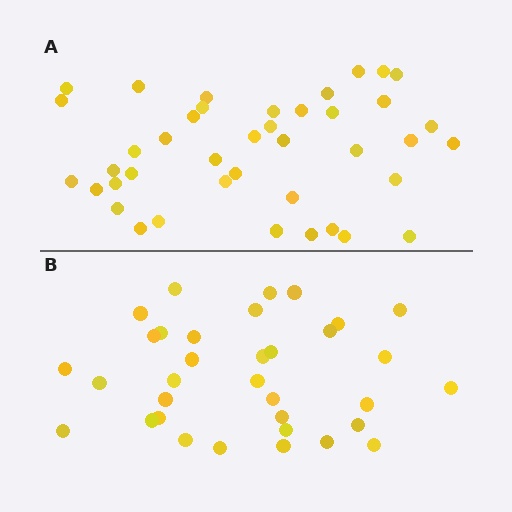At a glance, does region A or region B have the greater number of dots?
Region A (the top region) has more dots.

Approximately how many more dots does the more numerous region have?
Region A has roughly 8 or so more dots than region B.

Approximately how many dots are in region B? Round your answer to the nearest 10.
About 30 dots. (The exact count is 34, which rounds to 30.)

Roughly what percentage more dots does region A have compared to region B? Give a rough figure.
About 20% more.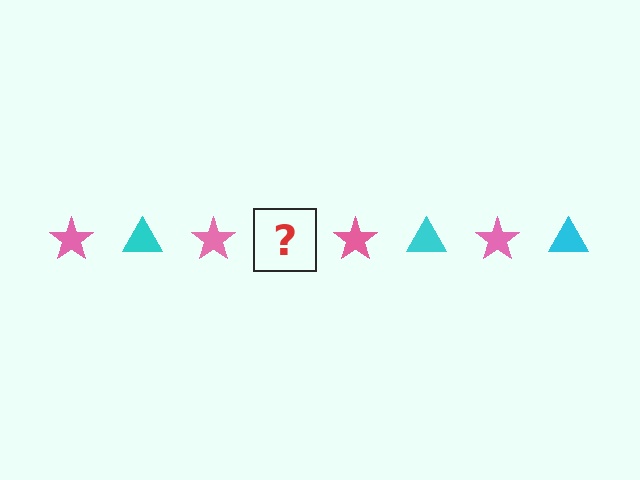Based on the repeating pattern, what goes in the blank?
The blank should be a cyan triangle.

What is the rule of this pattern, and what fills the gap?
The rule is that the pattern alternates between pink star and cyan triangle. The gap should be filled with a cyan triangle.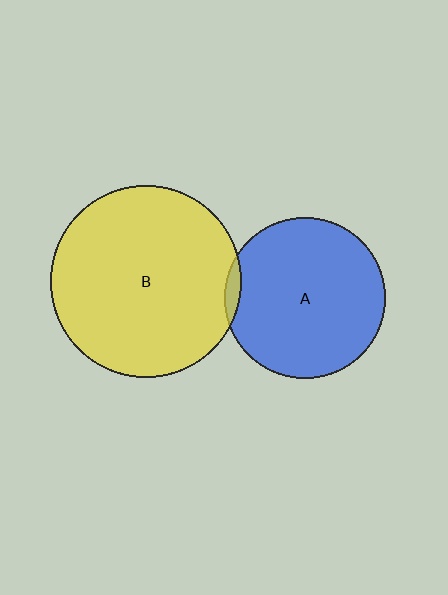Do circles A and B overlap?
Yes.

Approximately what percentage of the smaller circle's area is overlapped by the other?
Approximately 5%.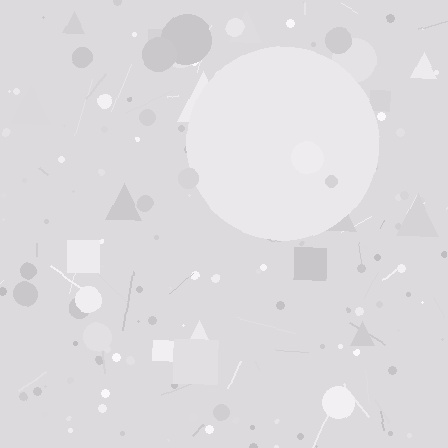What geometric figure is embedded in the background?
A circle is embedded in the background.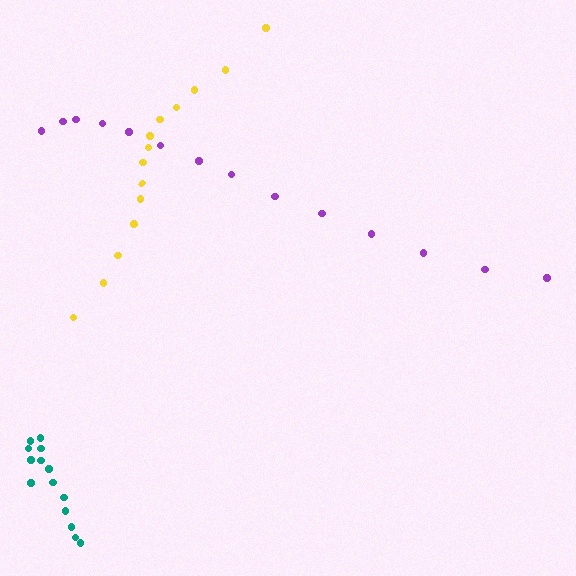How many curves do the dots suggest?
There are 3 distinct paths.